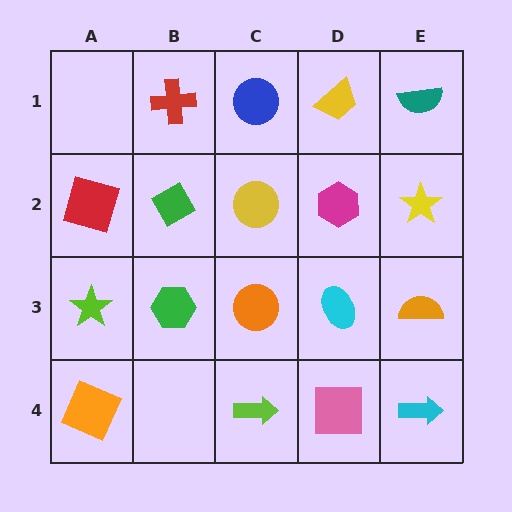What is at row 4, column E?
A cyan arrow.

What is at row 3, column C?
An orange circle.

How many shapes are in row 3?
5 shapes.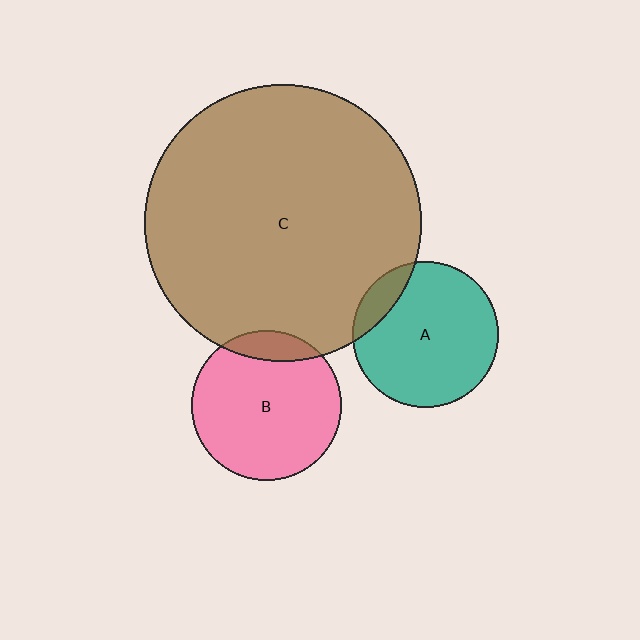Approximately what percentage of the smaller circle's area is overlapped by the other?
Approximately 10%.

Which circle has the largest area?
Circle C (brown).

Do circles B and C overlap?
Yes.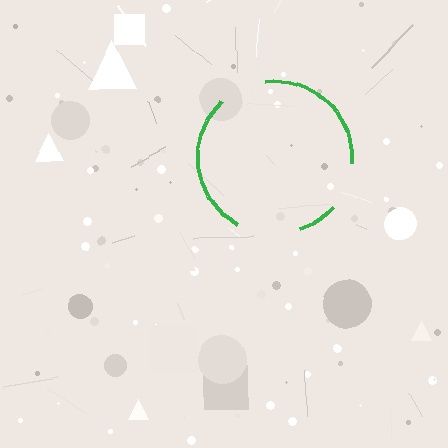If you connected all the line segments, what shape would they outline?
They would outline a circle.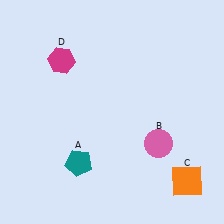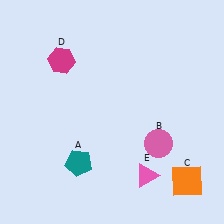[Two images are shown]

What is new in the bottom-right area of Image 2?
A pink triangle (E) was added in the bottom-right area of Image 2.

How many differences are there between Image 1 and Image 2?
There is 1 difference between the two images.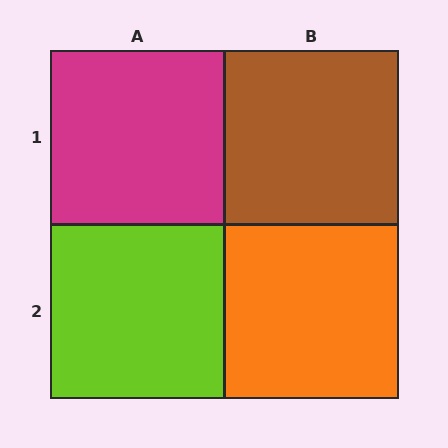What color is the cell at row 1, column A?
Magenta.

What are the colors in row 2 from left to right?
Lime, orange.